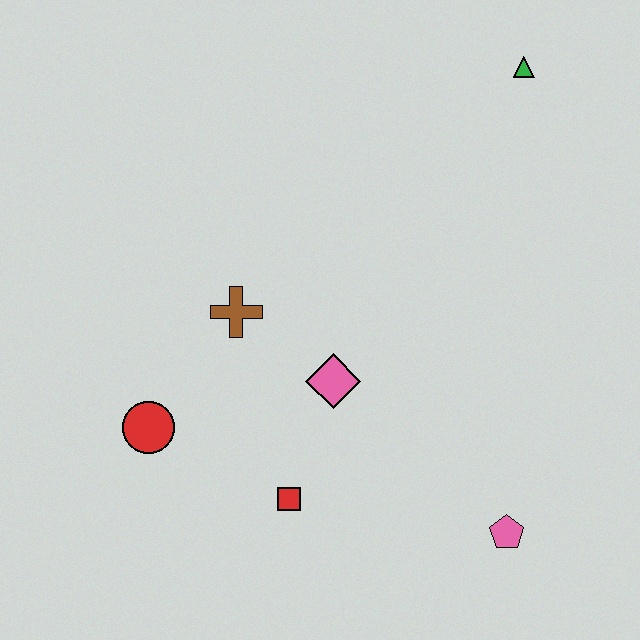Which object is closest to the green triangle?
The pink diamond is closest to the green triangle.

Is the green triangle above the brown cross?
Yes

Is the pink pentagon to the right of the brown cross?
Yes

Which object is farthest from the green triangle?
The red circle is farthest from the green triangle.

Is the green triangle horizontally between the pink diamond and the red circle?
No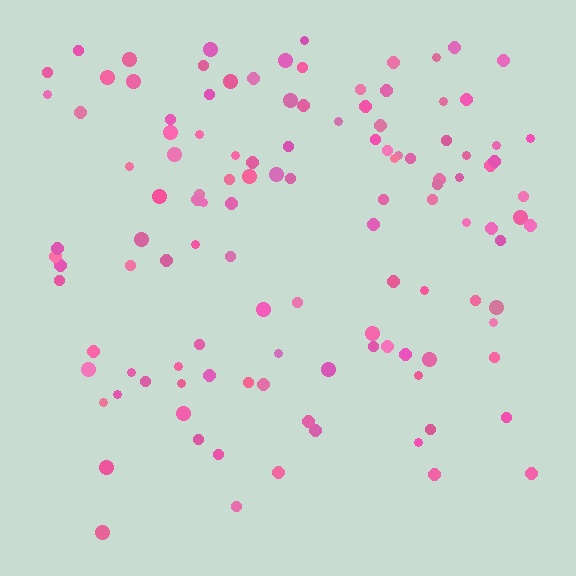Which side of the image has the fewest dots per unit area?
The bottom.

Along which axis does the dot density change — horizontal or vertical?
Vertical.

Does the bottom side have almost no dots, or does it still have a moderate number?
Still a moderate number, just noticeably fewer than the top.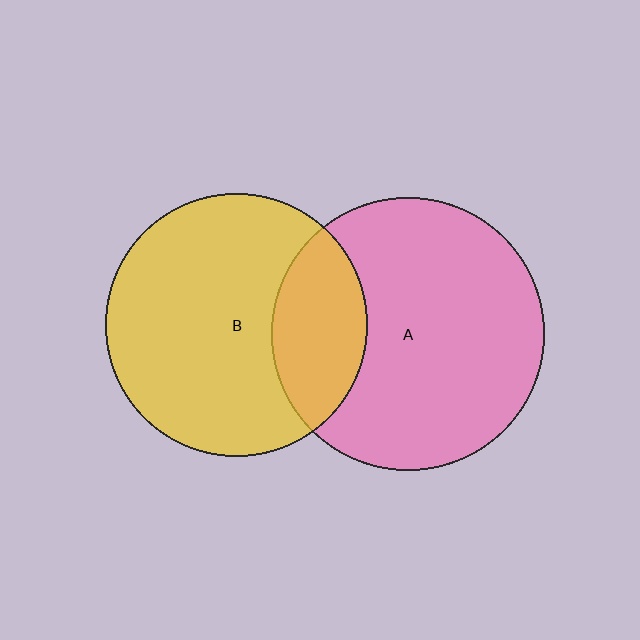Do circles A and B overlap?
Yes.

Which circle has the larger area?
Circle A (pink).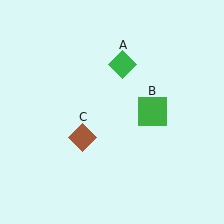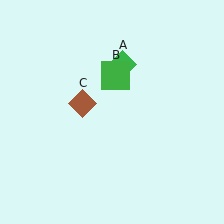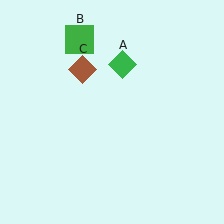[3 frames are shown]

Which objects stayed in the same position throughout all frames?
Green diamond (object A) remained stationary.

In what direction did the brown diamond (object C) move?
The brown diamond (object C) moved up.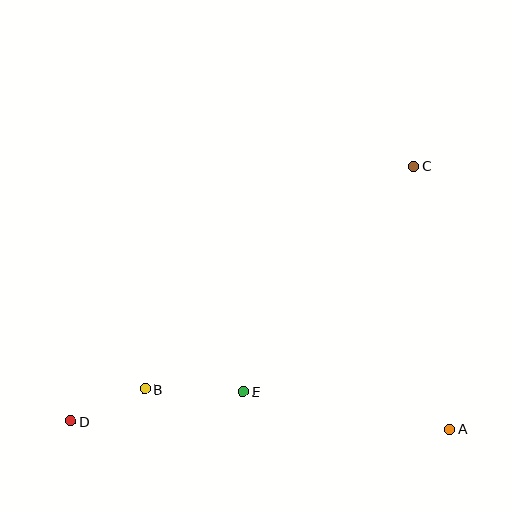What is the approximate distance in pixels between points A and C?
The distance between A and C is approximately 265 pixels.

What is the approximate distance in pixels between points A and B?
The distance between A and B is approximately 308 pixels.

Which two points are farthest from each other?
Points C and D are farthest from each other.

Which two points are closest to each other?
Points B and D are closest to each other.